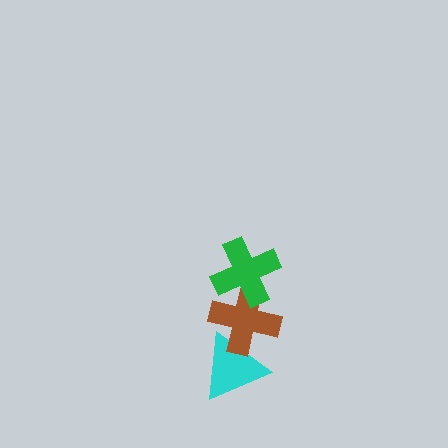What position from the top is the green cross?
The green cross is 1st from the top.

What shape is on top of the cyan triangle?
The brown cross is on top of the cyan triangle.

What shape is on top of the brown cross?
The green cross is on top of the brown cross.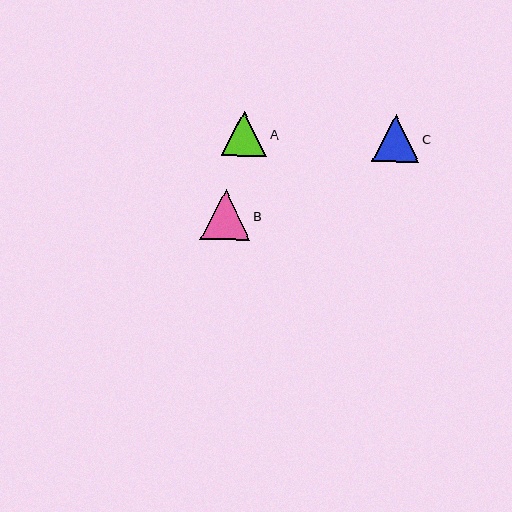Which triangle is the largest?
Triangle B is the largest with a size of approximately 50 pixels.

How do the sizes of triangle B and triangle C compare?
Triangle B and triangle C are approximately the same size.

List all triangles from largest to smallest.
From largest to smallest: B, C, A.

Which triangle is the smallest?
Triangle A is the smallest with a size of approximately 45 pixels.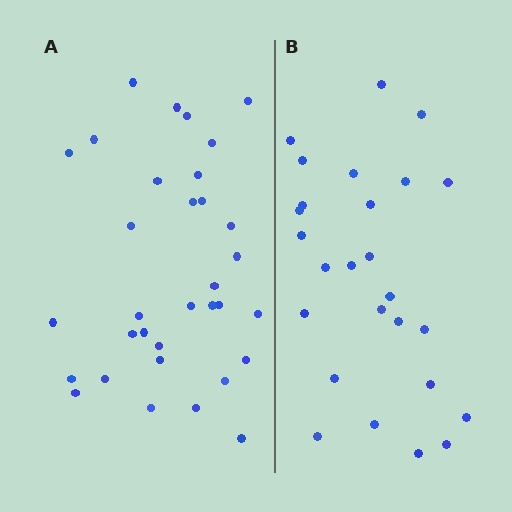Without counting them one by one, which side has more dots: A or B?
Region A (the left region) has more dots.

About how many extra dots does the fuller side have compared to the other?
Region A has roughly 8 or so more dots than region B.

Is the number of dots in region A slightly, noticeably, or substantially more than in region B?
Region A has noticeably more, but not dramatically so. The ratio is roughly 1.3 to 1.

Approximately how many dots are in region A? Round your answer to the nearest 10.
About 30 dots. (The exact count is 33, which rounds to 30.)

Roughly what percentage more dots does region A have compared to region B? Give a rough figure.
About 25% more.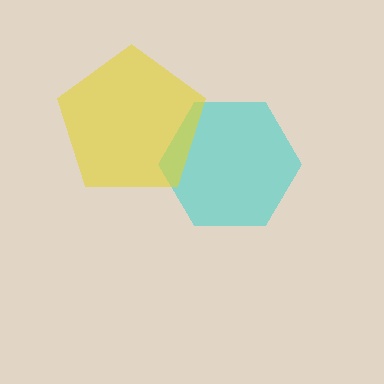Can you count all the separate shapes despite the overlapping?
Yes, there are 2 separate shapes.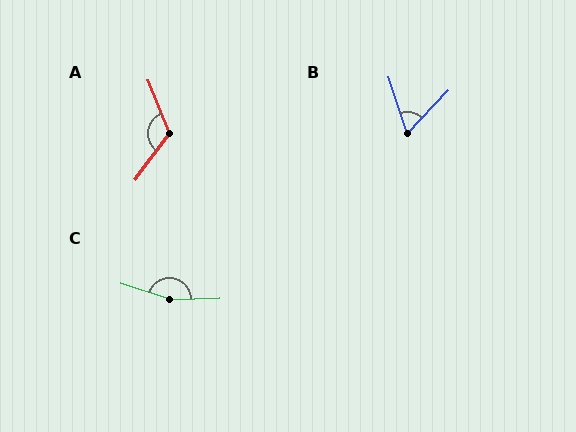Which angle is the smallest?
B, at approximately 62 degrees.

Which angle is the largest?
C, at approximately 161 degrees.